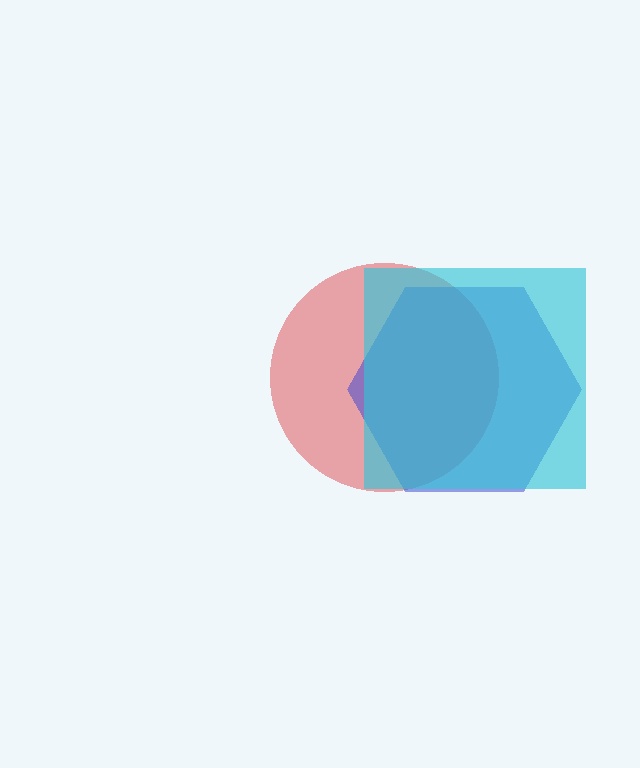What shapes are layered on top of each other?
The layered shapes are: a red circle, a blue hexagon, a cyan square.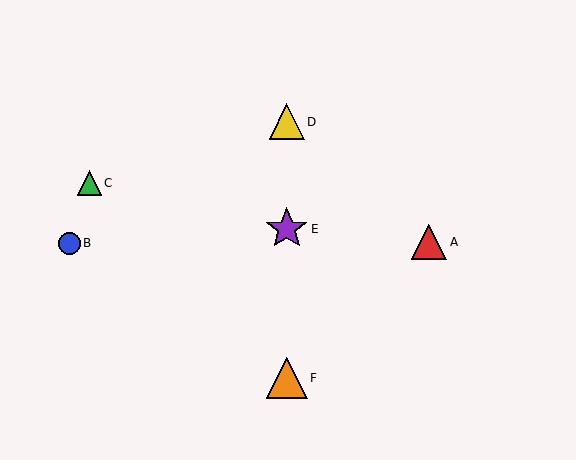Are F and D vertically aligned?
Yes, both are at x≈287.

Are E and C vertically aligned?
No, E is at x≈287 and C is at x≈89.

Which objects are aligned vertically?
Objects D, E, F are aligned vertically.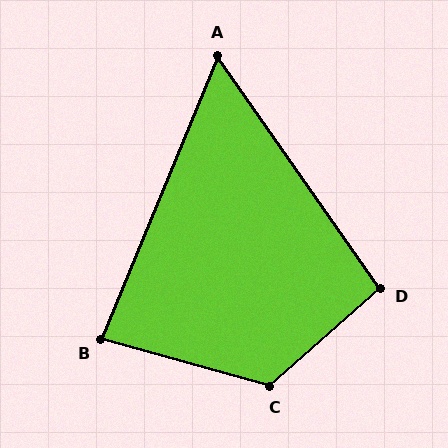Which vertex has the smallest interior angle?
A, at approximately 57 degrees.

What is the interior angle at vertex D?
Approximately 97 degrees (obtuse).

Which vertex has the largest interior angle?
C, at approximately 123 degrees.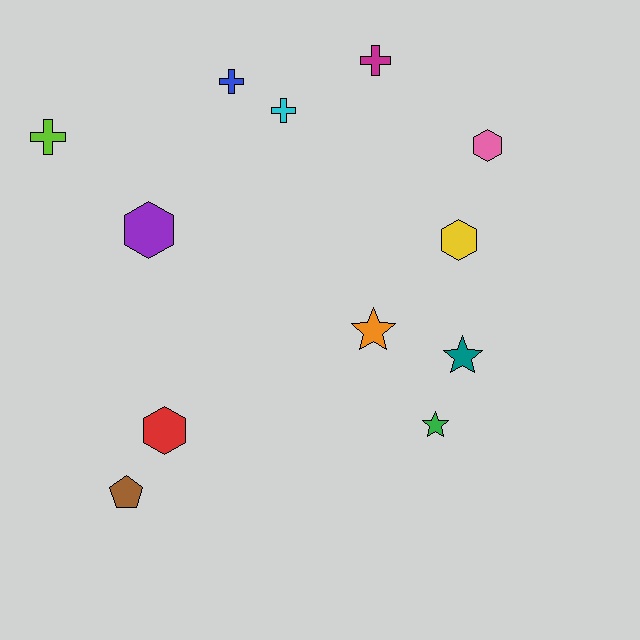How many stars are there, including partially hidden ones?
There are 3 stars.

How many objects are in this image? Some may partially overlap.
There are 12 objects.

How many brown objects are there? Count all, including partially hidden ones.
There is 1 brown object.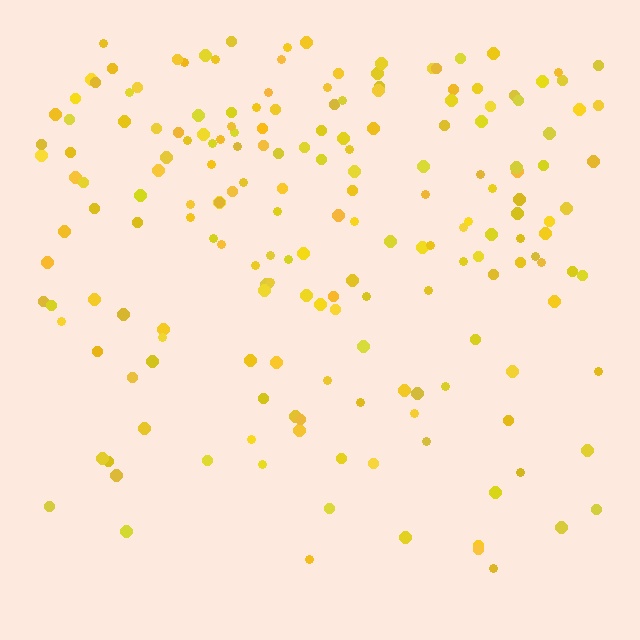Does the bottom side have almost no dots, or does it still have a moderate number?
Still a moderate number, just noticeably fewer than the top.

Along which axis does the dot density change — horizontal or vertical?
Vertical.